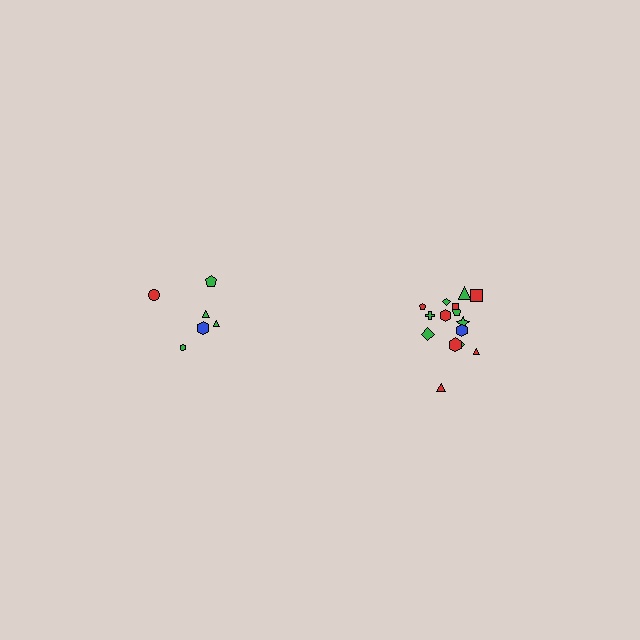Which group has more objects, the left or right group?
The right group.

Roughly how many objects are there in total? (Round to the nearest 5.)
Roughly 20 objects in total.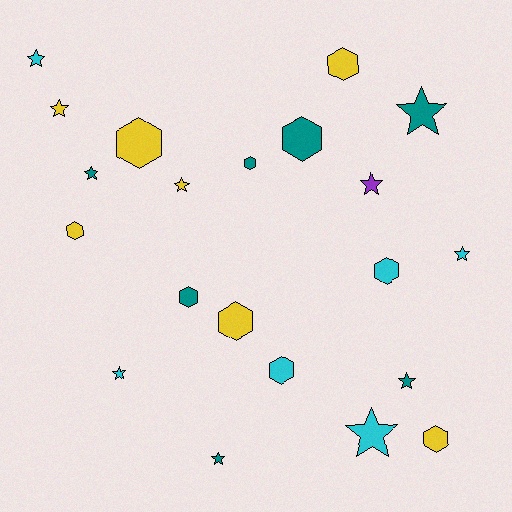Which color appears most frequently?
Yellow, with 7 objects.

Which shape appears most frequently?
Star, with 11 objects.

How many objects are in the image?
There are 21 objects.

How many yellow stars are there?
There are 2 yellow stars.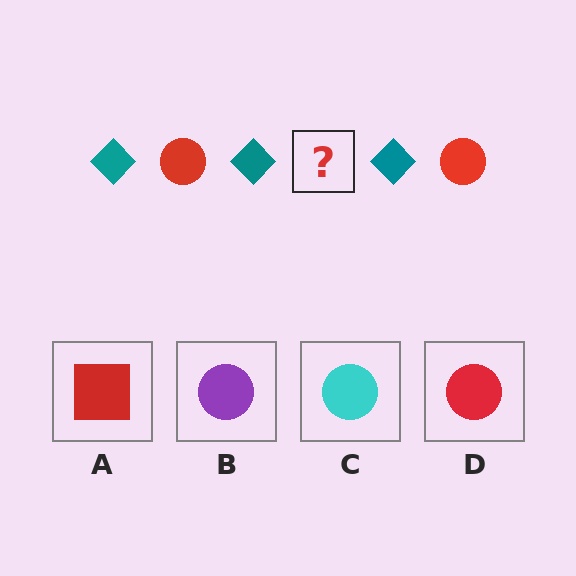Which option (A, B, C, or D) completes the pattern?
D.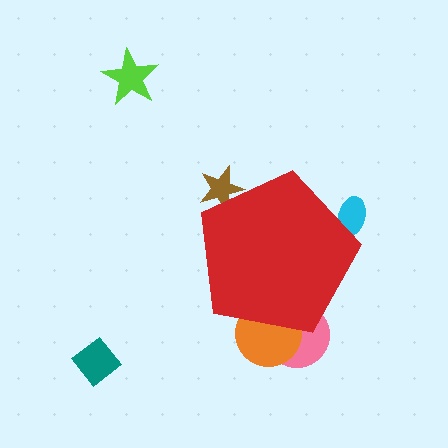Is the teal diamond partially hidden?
No, the teal diamond is fully visible.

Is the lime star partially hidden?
No, the lime star is fully visible.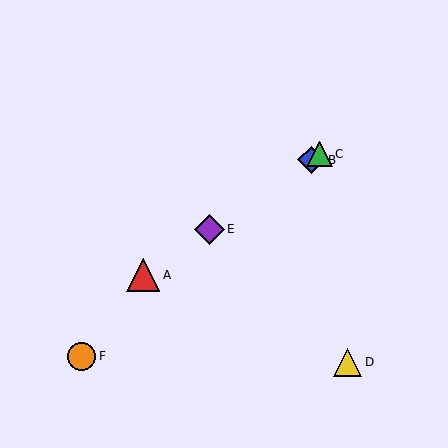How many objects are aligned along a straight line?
4 objects (A, B, C, E) are aligned along a straight line.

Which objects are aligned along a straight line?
Objects A, B, C, E are aligned along a straight line.